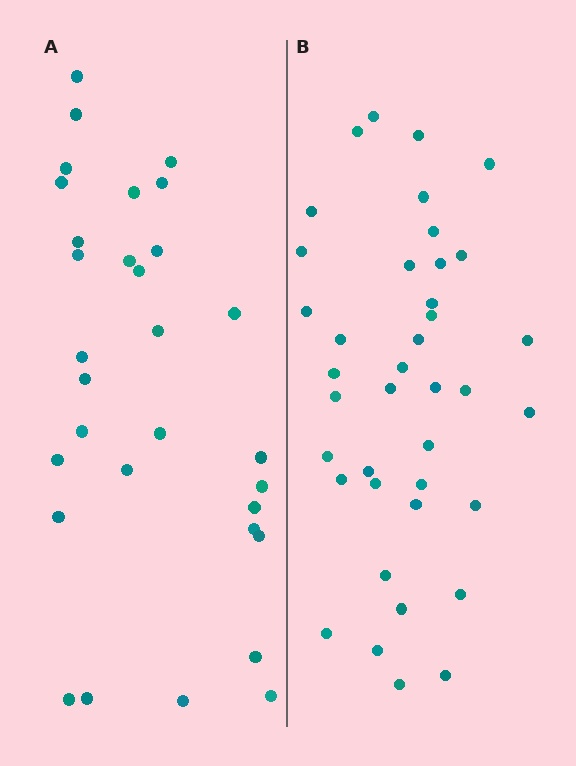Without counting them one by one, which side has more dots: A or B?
Region B (the right region) has more dots.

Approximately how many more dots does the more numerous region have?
Region B has roughly 8 or so more dots than region A.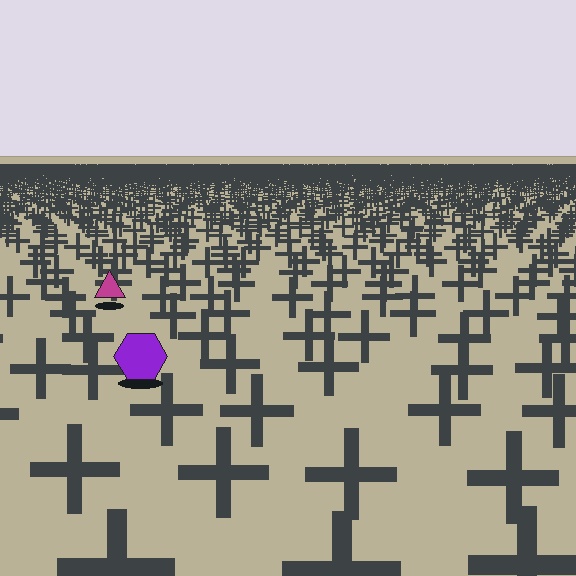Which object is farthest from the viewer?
The magenta triangle is farthest from the viewer. It appears smaller and the ground texture around it is denser.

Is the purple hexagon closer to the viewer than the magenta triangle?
Yes. The purple hexagon is closer — you can tell from the texture gradient: the ground texture is coarser near it.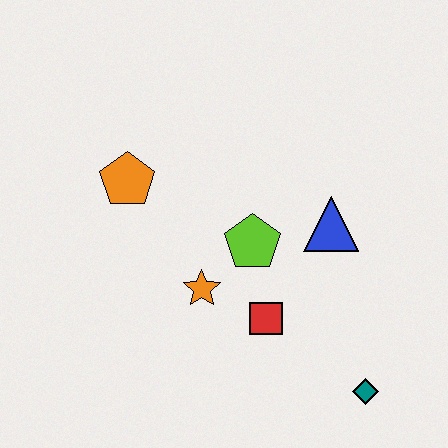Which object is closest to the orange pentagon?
The orange star is closest to the orange pentagon.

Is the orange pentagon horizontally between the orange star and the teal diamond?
No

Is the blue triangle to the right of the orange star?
Yes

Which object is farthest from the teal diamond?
The orange pentagon is farthest from the teal diamond.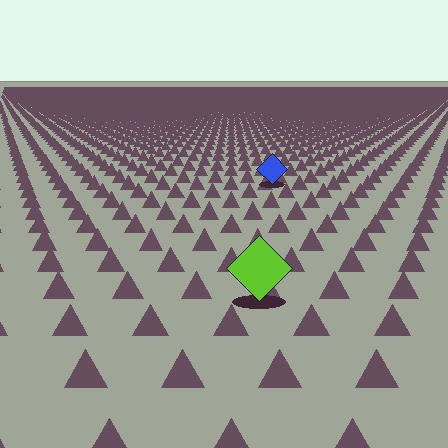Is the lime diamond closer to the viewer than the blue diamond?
Yes. The lime diamond is closer — you can tell from the texture gradient: the ground texture is coarser near it.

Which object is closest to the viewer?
The lime diamond is closest. The texture marks near it are larger and more spread out.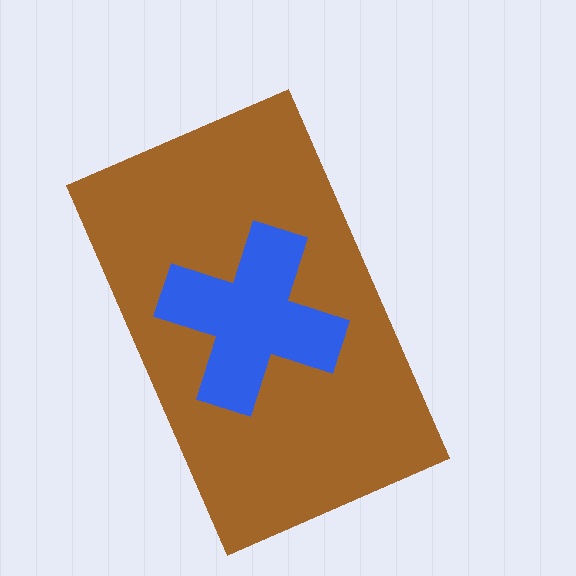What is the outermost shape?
The brown rectangle.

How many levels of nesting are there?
2.